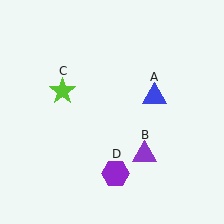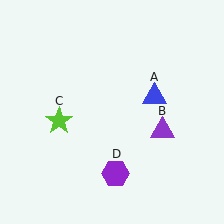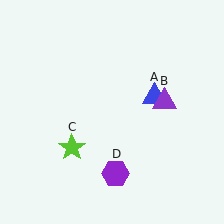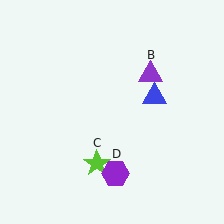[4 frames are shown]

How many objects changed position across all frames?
2 objects changed position: purple triangle (object B), lime star (object C).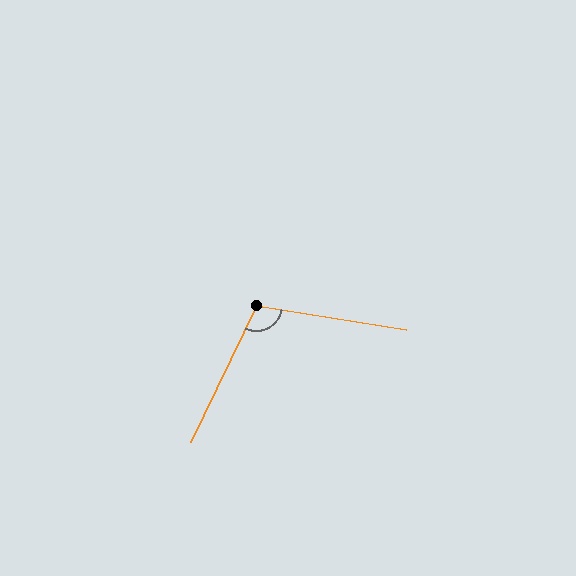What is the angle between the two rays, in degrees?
Approximately 107 degrees.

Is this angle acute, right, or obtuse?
It is obtuse.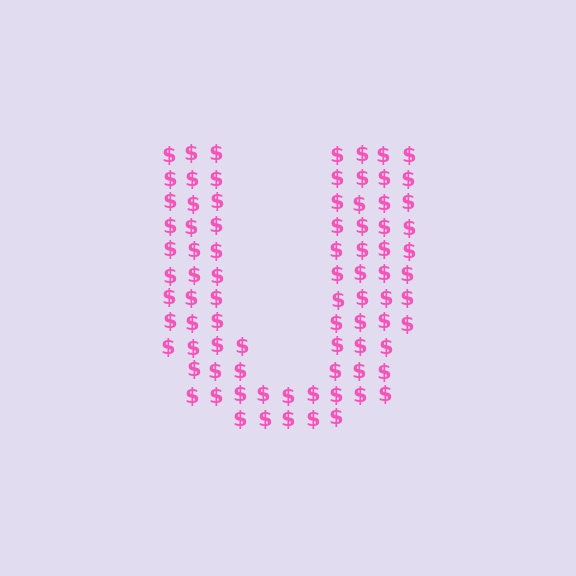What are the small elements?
The small elements are dollar signs.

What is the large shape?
The large shape is the letter U.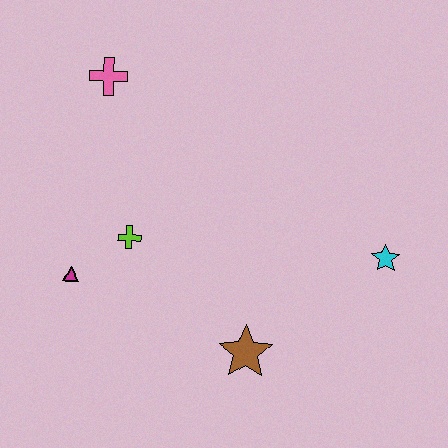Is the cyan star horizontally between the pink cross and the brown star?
No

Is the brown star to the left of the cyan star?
Yes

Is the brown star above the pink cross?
No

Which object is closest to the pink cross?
The lime cross is closest to the pink cross.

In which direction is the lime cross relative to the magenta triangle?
The lime cross is to the right of the magenta triangle.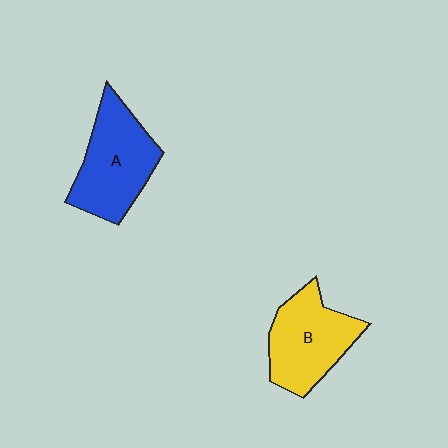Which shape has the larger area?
Shape A (blue).